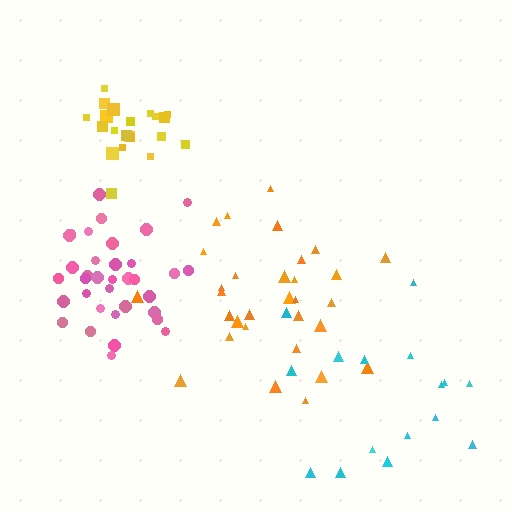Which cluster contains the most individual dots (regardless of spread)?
Pink (35).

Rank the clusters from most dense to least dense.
yellow, pink, orange, cyan.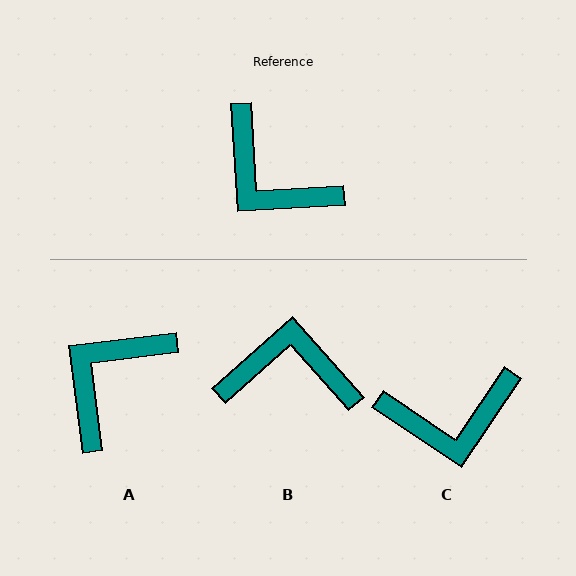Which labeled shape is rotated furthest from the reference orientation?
B, about 142 degrees away.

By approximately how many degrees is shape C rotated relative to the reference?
Approximately 53 degrees counter-clockwise.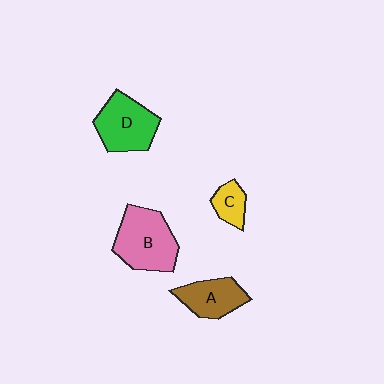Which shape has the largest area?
Shape B (pink).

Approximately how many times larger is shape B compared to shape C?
Approximately 2.7 times.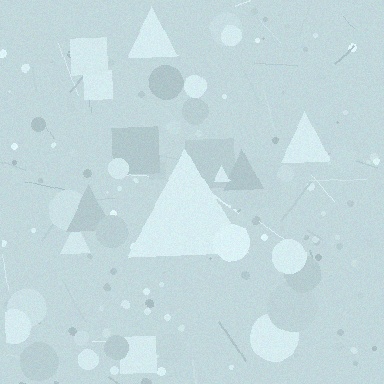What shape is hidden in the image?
A triangle is hidden in the image.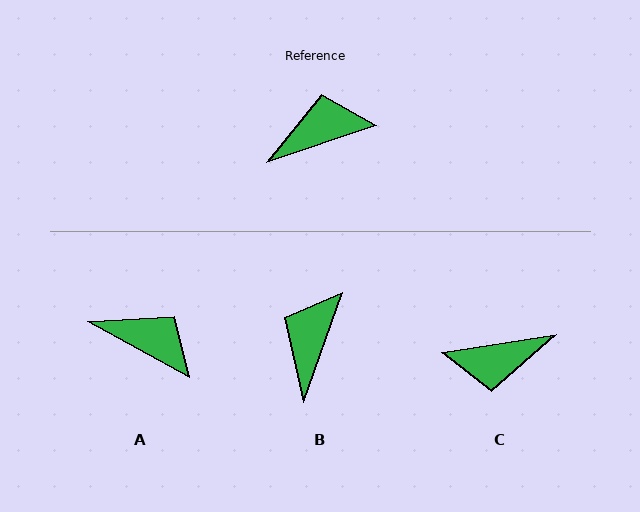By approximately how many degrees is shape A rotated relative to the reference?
Approximately 47 degrees clockwise.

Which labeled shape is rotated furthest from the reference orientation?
C, about 170 degrees away.